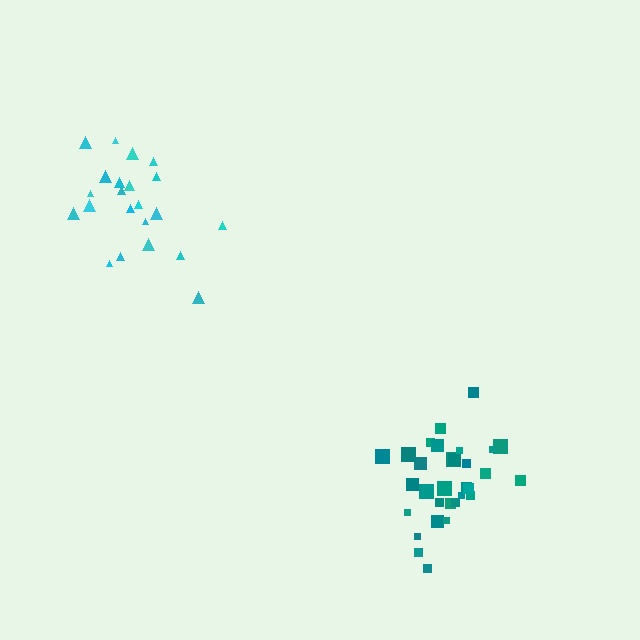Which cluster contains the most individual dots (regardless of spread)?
Teal (31).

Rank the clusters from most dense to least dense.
teal, cyan.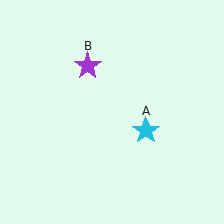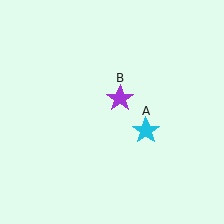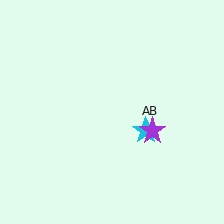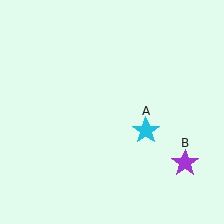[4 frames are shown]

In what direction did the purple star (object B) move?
The purple star (object B) moved down and to the right.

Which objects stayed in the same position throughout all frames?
Cyan star (object A) remained stationary.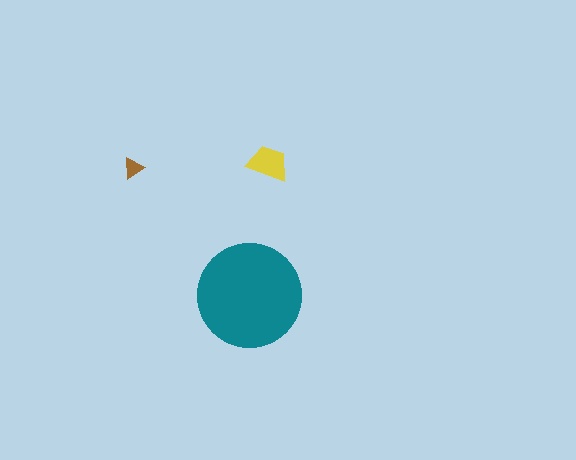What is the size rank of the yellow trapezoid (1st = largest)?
2nd.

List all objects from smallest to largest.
The brown triangle, the yellow trapezoid, the teal circle.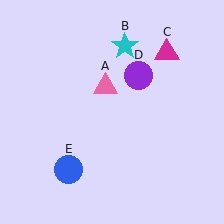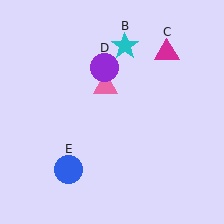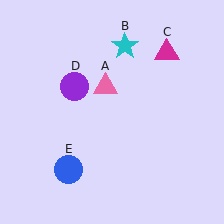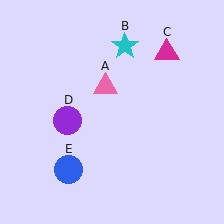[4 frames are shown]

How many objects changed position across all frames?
1 object changed position: purple circle (object D).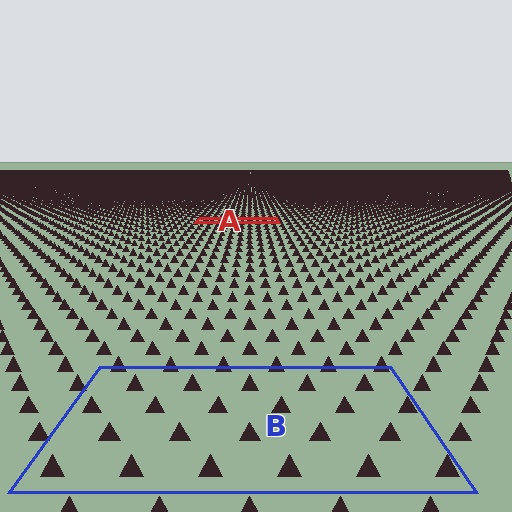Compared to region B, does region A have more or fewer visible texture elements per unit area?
Region A has more texture elements per unit area — they are packed more densely because it is farther away.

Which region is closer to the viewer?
Region B is closer. The texture elements there are larger and more spread out.